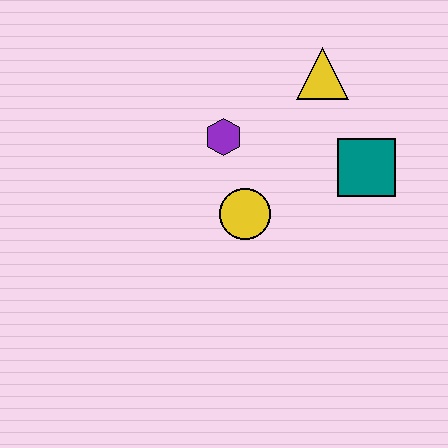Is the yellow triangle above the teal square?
Yes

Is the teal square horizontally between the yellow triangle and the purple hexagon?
No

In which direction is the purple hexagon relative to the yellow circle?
The purple hexagon is above the yellow circle.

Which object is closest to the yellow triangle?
The teal square is closest to the yellow triangle.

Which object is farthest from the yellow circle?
The yellow triangle is farthest from the yellow circle.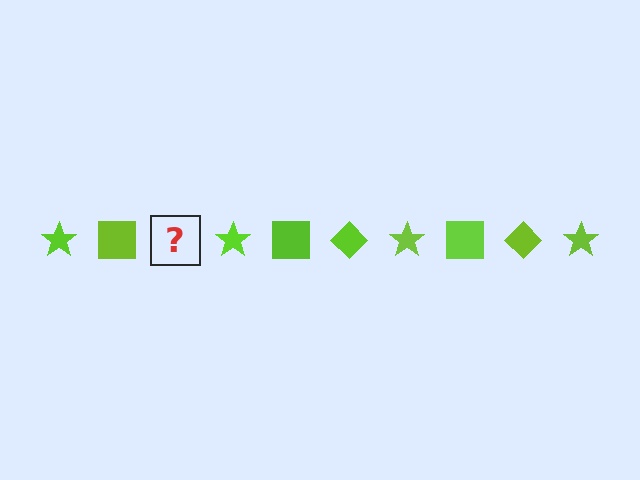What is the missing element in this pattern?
The missing element is a lime diamond.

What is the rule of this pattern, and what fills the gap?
The rule is that the pattern cycles through star, square, diamond shapes in lime. The gap should be filled with a lime diamond.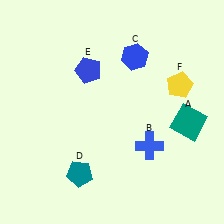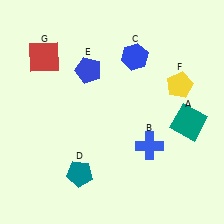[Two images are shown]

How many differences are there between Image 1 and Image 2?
There is 1 difference between the two images.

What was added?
A red square (G) was added in Image 2.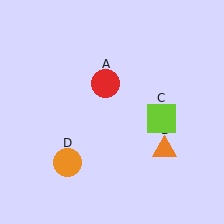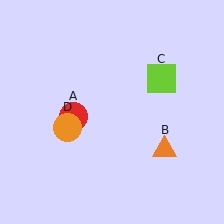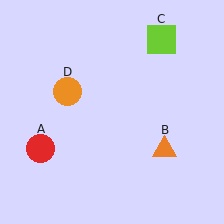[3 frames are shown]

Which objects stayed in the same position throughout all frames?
Orange triangle (object B) remained stationary.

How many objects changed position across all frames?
3 objects changed position: red circle (object A), lime square (object C), orange circle (object D).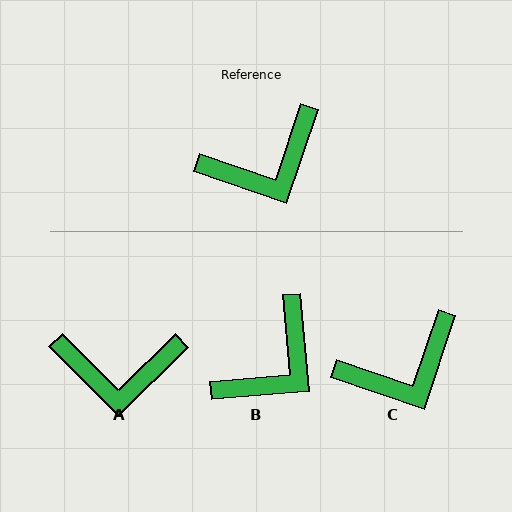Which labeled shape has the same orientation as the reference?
C.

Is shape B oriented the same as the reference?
No, it is off by about 24 degrees.